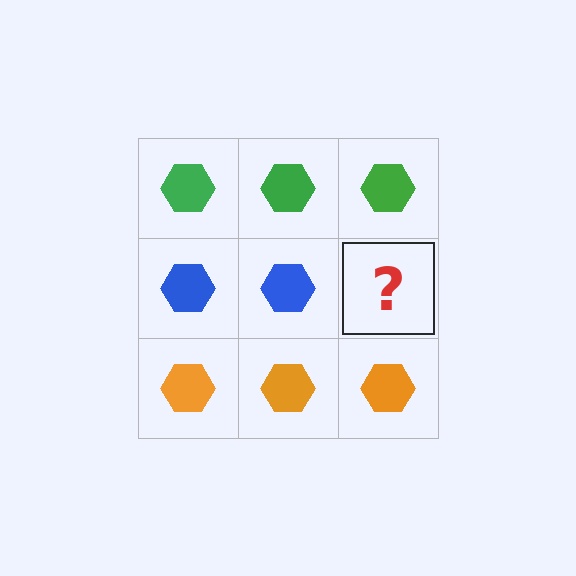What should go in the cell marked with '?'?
The missing cell should contain a blue hexagon.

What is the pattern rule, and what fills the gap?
The rule is that each row has a consistent color. The gap should be filled with a blue hexagon.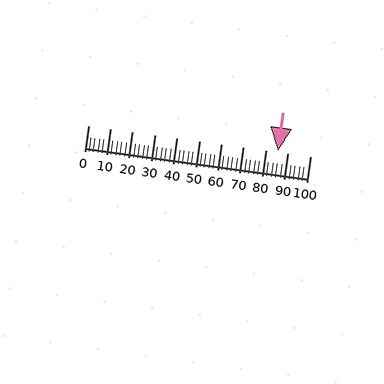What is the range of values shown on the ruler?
The ruler shows values from 0 to 100.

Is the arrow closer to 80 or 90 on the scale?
The arrow is closer to 90.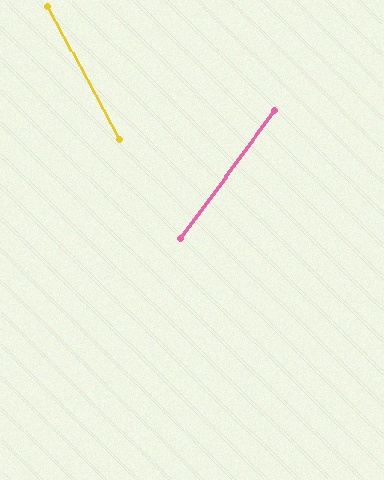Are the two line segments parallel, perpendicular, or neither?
Neither parallel nor perpendicular — they differ by about 65°.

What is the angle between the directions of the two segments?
Approximately 65 degrees.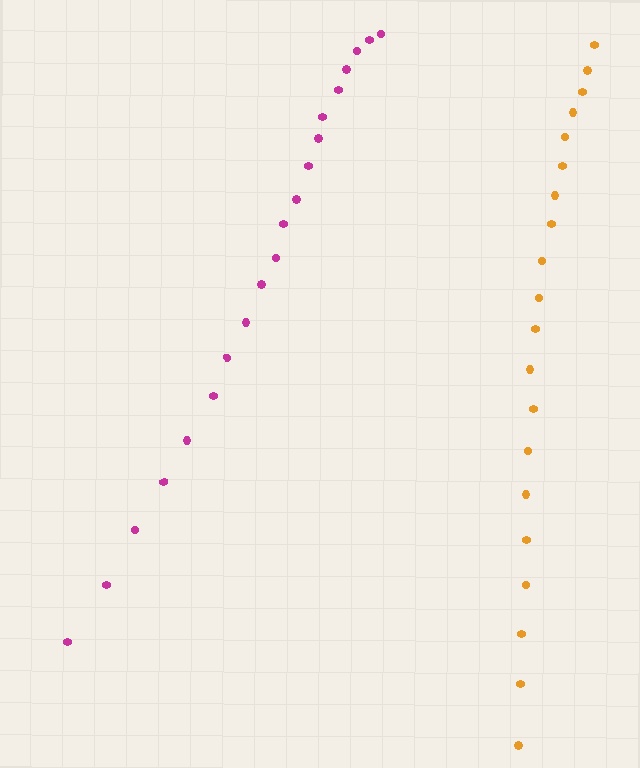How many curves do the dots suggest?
There are 2 distinct paths.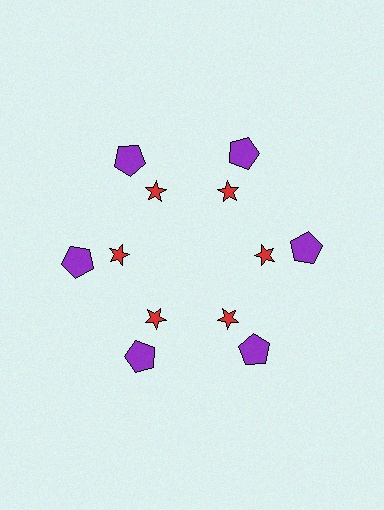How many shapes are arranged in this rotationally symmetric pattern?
There are 12 shapes, arranged in 6 groups of 2.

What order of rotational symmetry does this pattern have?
This pattern has 6-fold rotational symmetry.